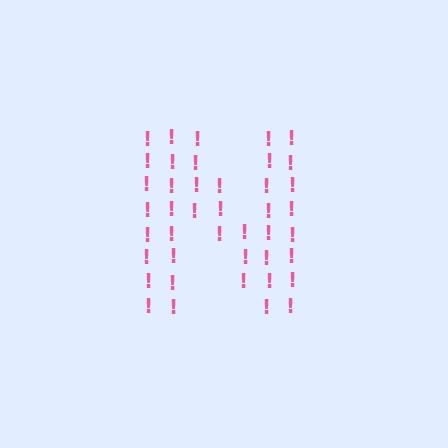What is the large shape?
The large shape is the letter N.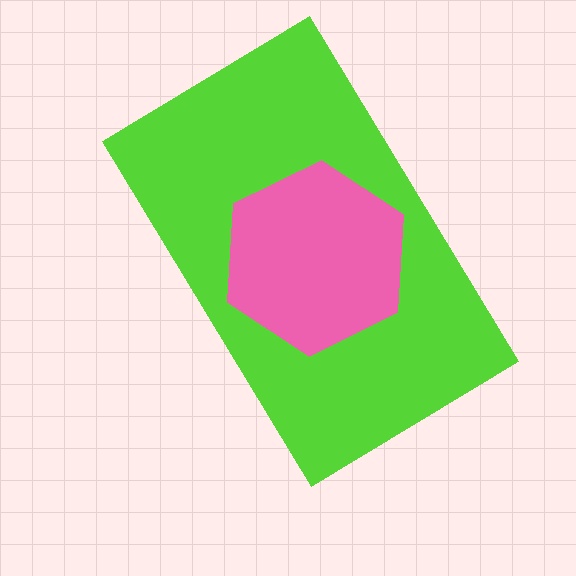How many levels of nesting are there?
2.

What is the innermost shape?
The pink hexagon.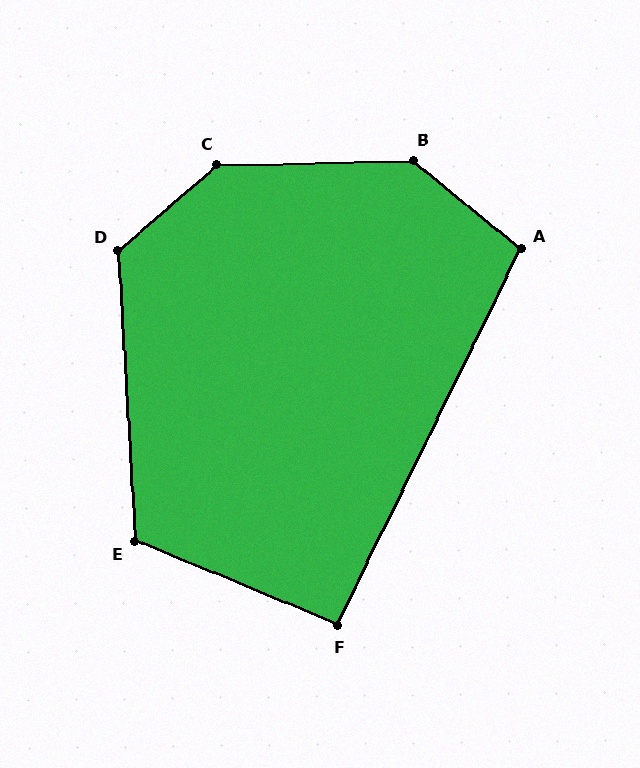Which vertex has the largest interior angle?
C, at approximately 140 degrees.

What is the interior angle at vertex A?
Approximately 104 degrees (obtuse).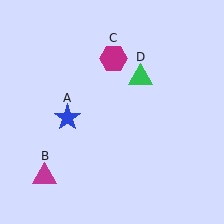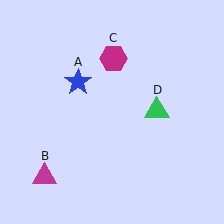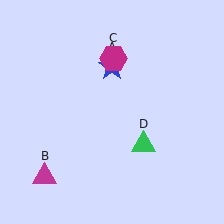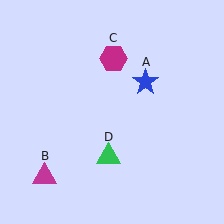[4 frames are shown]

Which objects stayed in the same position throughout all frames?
Magenta triangle (object B) and magenta hexagon (object C) remained stationary.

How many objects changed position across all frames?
2 objects changed position: blue star (object A), green triangle (object D).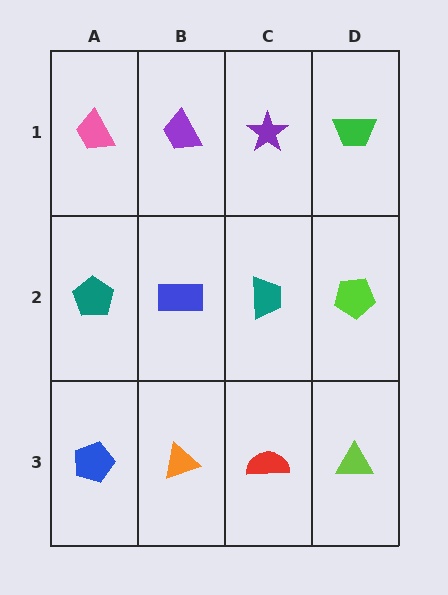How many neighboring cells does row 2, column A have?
3.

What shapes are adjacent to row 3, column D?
A lime pentagon (row 2, column D), a red semicircle (row 3, column C).